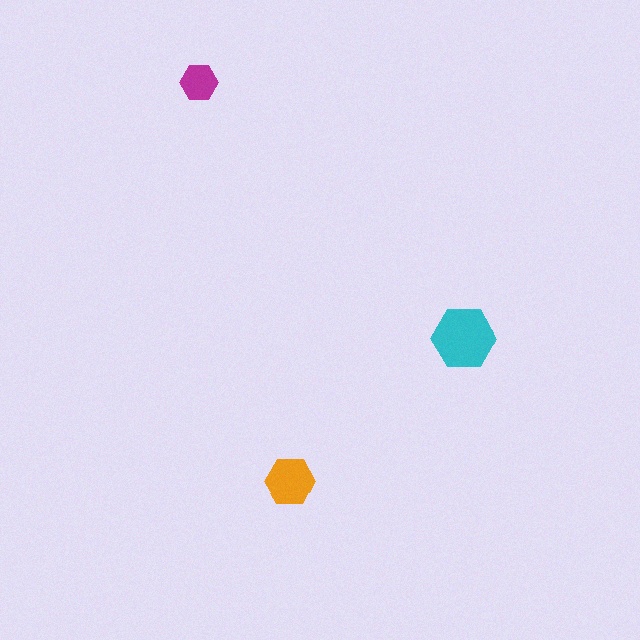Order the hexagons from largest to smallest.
the cyan one, the orange one, the magenta one.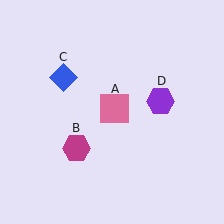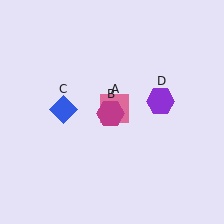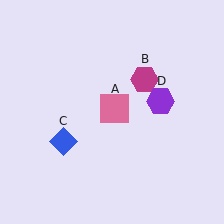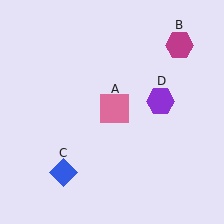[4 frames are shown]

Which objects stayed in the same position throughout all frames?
Pink square (object A) and purple hexagon (object D) remained stationary.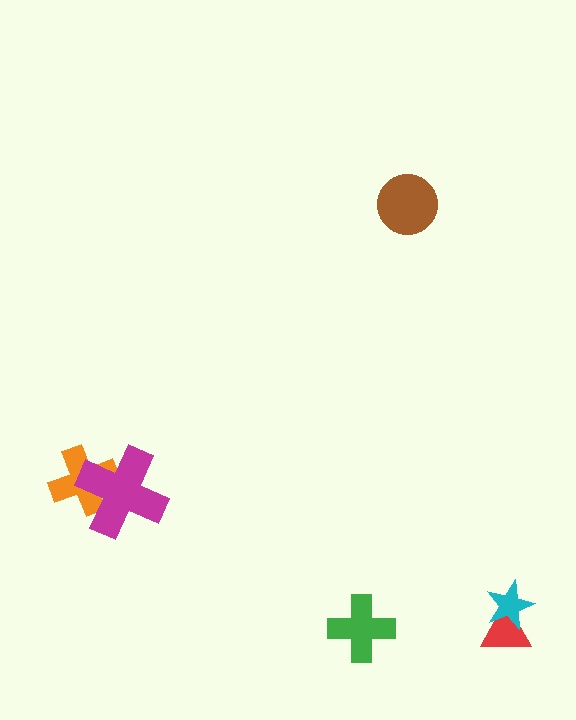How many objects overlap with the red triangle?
1 object overlaps with the red triangle.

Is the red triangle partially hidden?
Yes, it is partially covered by another shape.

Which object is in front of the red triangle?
The cyan star is in front of the red triangle.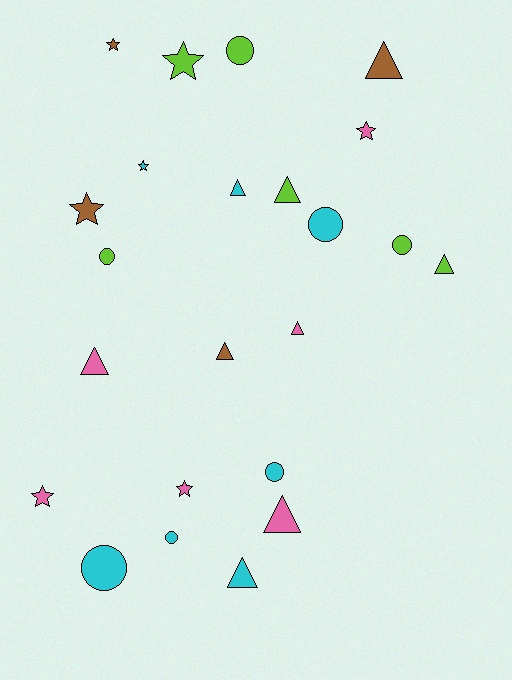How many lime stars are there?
There is 1 lime star.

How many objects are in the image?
There are 23 objects.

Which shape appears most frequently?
Triangle, with 9 objects.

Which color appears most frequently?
Cyan, with 7 objects.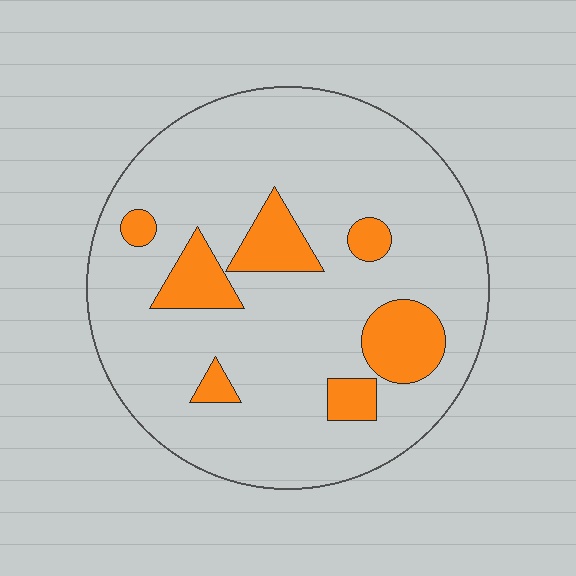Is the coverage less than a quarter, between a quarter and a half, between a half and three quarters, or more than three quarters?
Less than a quarter.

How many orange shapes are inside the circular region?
7.